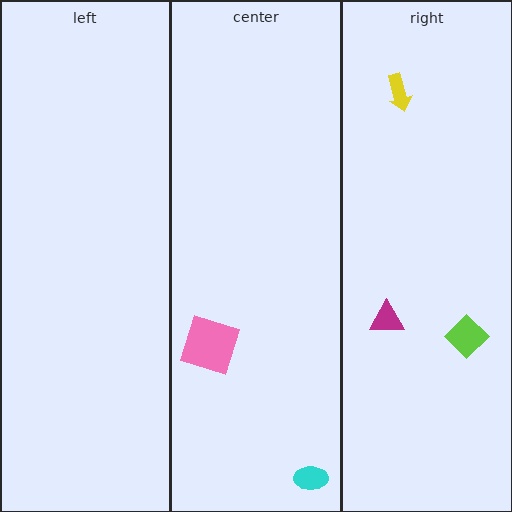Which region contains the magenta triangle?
The right region.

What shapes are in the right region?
The lime diamond, the yellow arrow, the magenta triangle.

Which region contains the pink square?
The center region.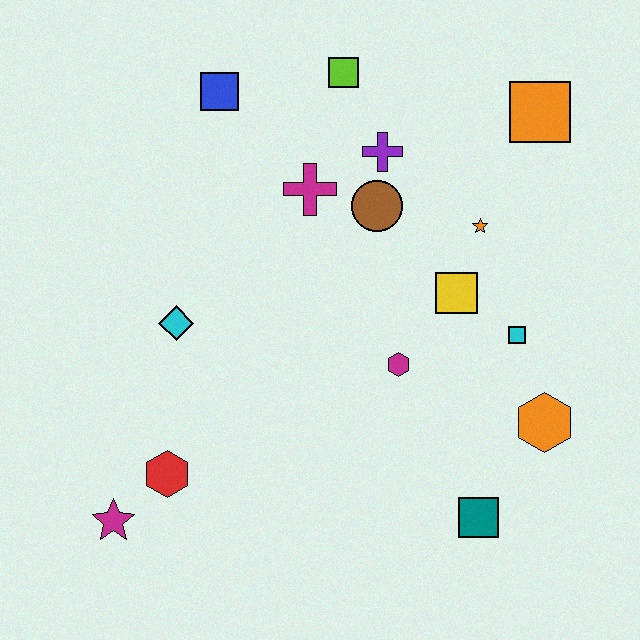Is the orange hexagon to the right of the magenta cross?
Yes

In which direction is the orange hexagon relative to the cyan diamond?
The orange hexagon is to the right of the cyan diamond.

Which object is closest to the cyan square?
The yellow square is closest to the cyan square.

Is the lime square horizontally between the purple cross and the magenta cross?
Yes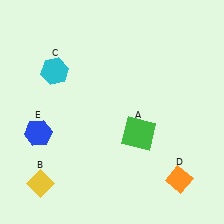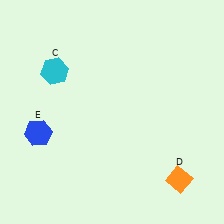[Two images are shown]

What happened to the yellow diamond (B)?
The yellow diamond (B) was removed in Image 2. It was in the bottom-left area of Image 1.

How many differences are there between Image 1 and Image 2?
There are 2 differences between the two images.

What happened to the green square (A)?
The green square (A) was removed in Image 2. It was in the bottom-right area of Image 1.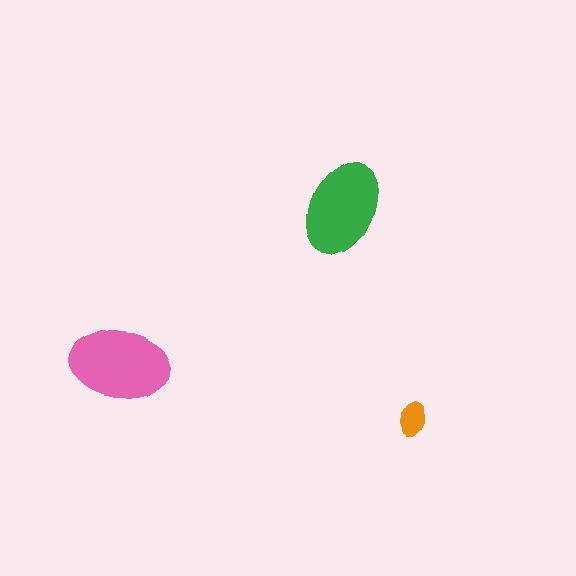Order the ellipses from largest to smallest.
the pink one, the green one, the orange one.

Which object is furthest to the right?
The orange ellipse is rightmost.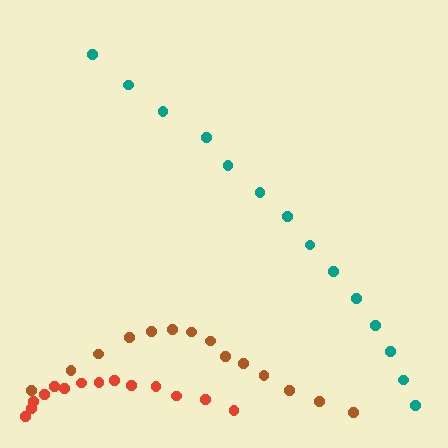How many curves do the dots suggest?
There are 3 distinct paths.